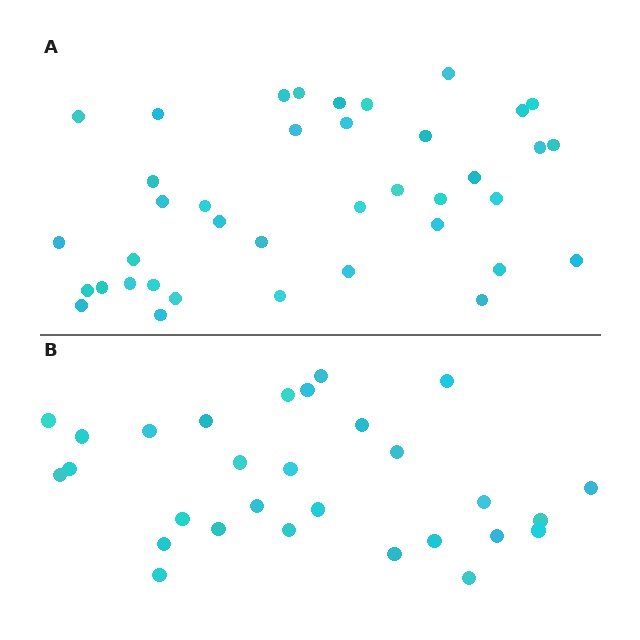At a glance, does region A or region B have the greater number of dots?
Region A (the top region) has more dots.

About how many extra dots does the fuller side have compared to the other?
Region A has roughly 10 or so more dots than region B.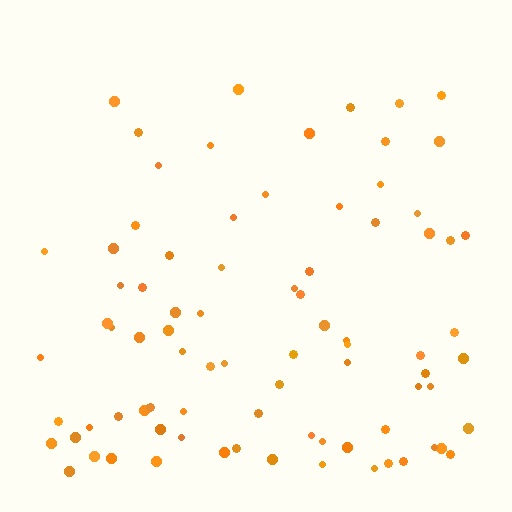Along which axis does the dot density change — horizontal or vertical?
Vertical.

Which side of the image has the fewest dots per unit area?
The top.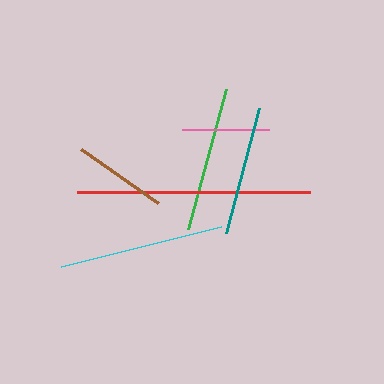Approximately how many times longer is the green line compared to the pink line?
The green line is approximately 1.7 times the length of the pink line.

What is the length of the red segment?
The red segment is approximately 233 pixels long.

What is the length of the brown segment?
The brown segment is approximately 94 pixels long.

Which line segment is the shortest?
The pink line is the shortest at approximately 87 pixels.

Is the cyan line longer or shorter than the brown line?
The cyan line is longer than the brown line.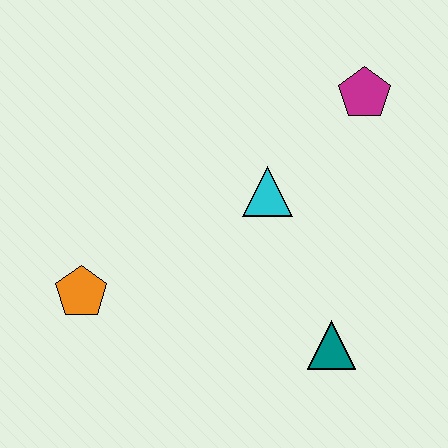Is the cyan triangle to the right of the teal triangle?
No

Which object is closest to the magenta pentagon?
The cyan triangle is closest to the magenta pentagon.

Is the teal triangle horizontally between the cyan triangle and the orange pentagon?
No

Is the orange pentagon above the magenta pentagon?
No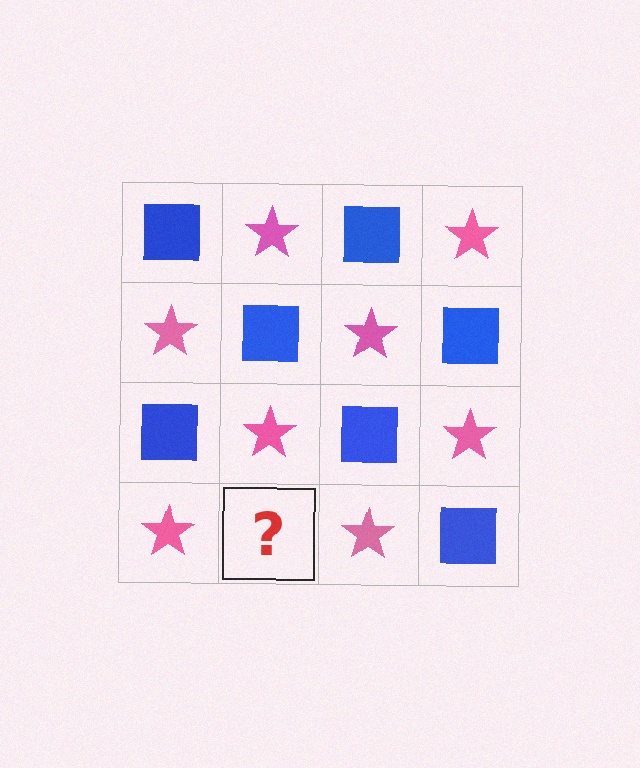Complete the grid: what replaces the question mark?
The question mark should be replaced with a blue square.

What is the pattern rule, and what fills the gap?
The rule is that it alternates blue square and pink star in a checkerboard pattern. The gap should be filled with a blue square.